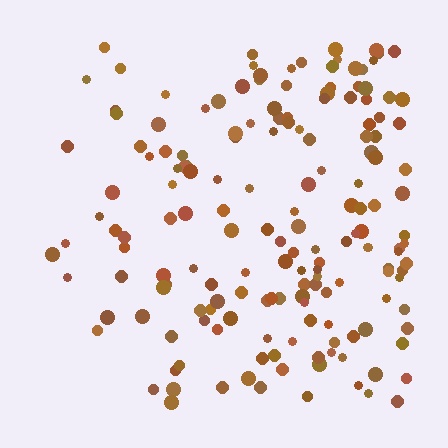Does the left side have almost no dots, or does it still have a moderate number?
Still a moderate number, just noticeably fewer than the right.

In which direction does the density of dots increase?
From left to right, with the right side densest.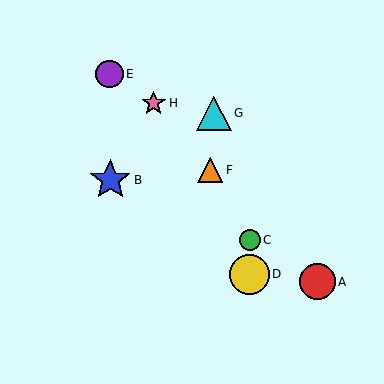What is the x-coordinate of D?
Object D is at x≈250.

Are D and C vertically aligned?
Yes, both are at x≈250.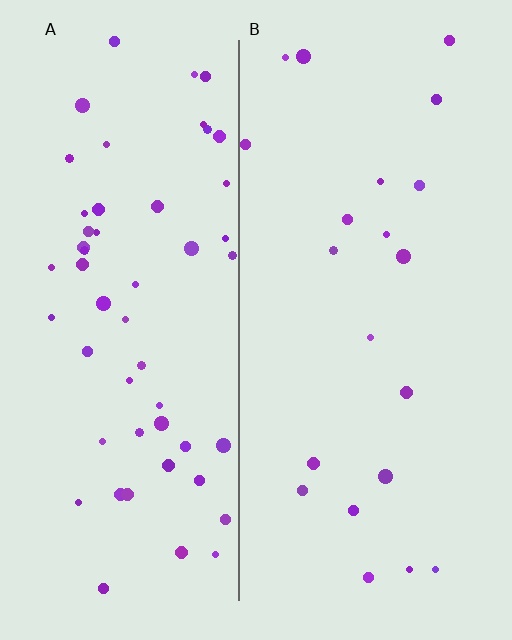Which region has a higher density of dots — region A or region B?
A (the left).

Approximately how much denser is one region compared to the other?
Approximately 2.6× — region A over region B.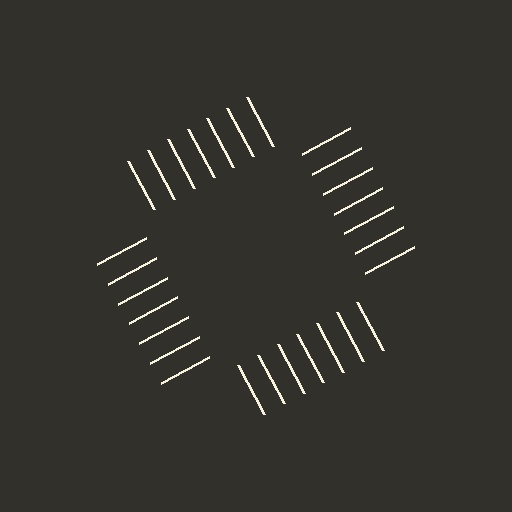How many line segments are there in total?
28 — 7 along each of the 4 edges.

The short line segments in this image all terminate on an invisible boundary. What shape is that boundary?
An illusory square — the line segments terminate on its edges but no continuous stroke is drawn.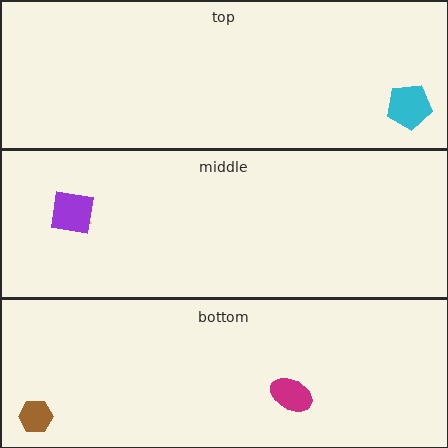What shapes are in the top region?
The cyan pentagon.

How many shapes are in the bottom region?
2.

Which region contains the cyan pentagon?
The top region.